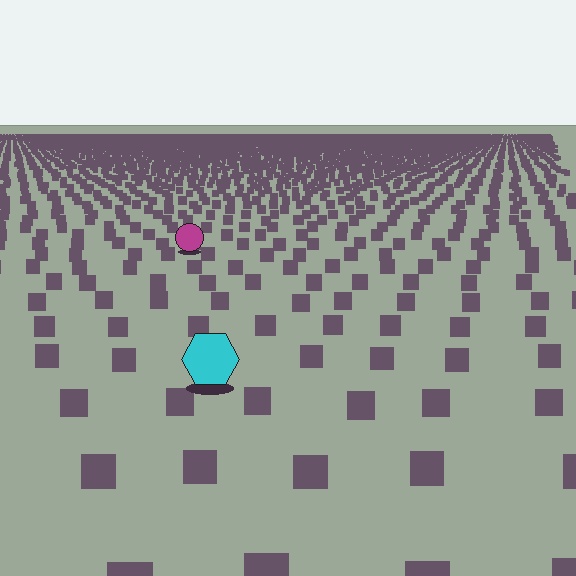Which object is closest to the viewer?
The cyan hexagon is closest. The texture marks near it are larger and more spread out.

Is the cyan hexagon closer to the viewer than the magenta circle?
Yes. The cyan hexagon is closer — you can tell from the texture gradient: the ground texture is coarser near it.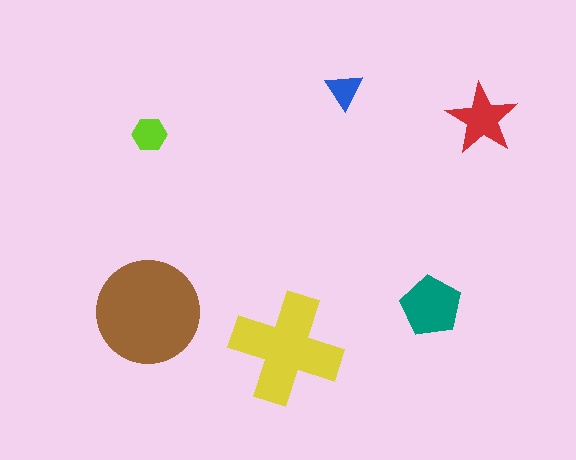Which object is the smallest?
The blue triangle.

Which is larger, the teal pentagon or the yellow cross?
The yellow cross.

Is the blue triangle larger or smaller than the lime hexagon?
Smaller.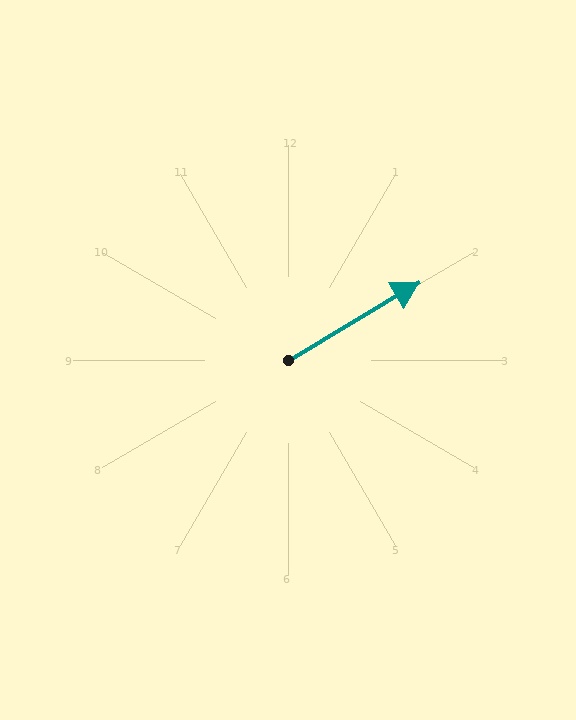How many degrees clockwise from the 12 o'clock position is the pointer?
Approximately 59 degrees.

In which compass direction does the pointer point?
Northeast.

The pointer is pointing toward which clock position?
Roughly 2 o'clock.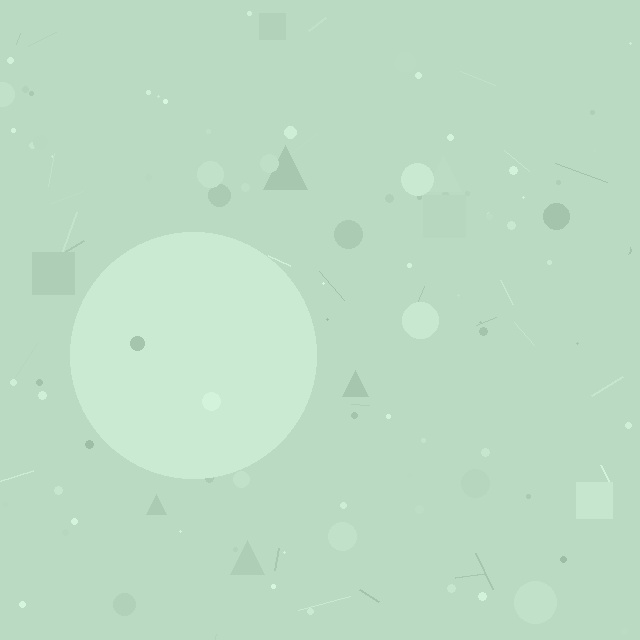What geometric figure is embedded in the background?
A circle is embedded in the background.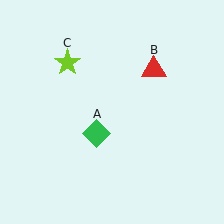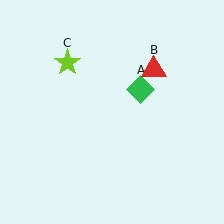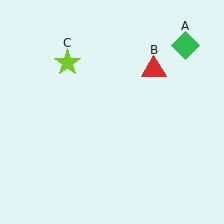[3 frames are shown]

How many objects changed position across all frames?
1 object changed position: green diamond (object A).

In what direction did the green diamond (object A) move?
The green diamond (object A) moved up and to the right.